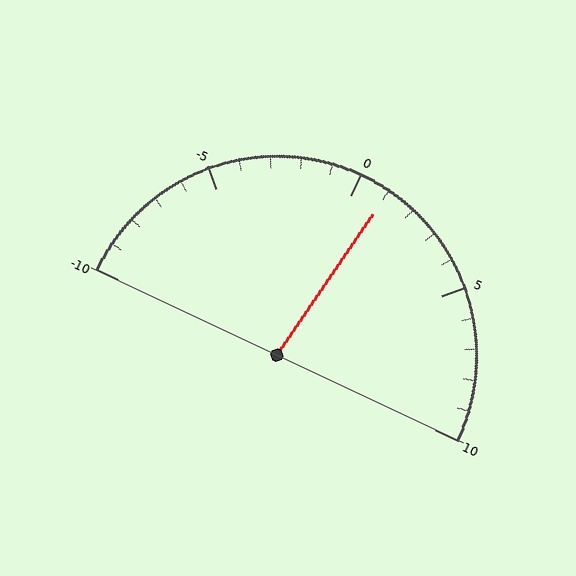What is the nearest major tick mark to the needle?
The nearest major tick mark is 0.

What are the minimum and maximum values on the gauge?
The gauge ranges from -10 to 10.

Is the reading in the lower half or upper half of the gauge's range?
The reading is in the upper half of the range (-10 to 10).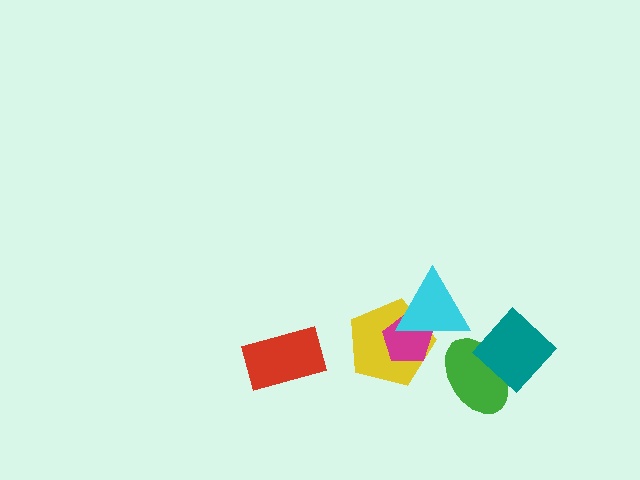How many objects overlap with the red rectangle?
0 objects overlap with the red rectangle.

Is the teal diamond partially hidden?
No, no other shape covers it.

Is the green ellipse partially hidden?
Yes, it is partially covered by another shape.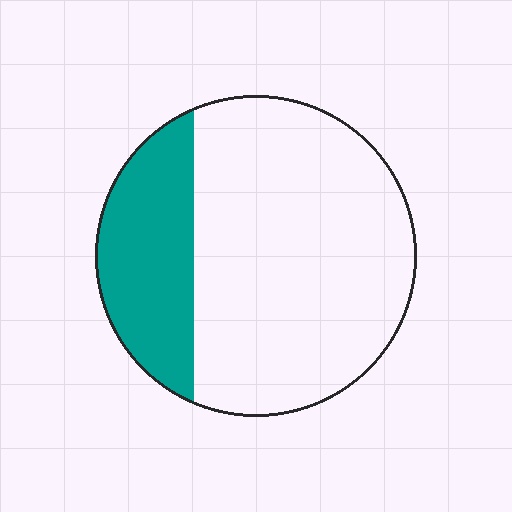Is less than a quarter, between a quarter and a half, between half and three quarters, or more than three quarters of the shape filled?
Between a quarter and a half.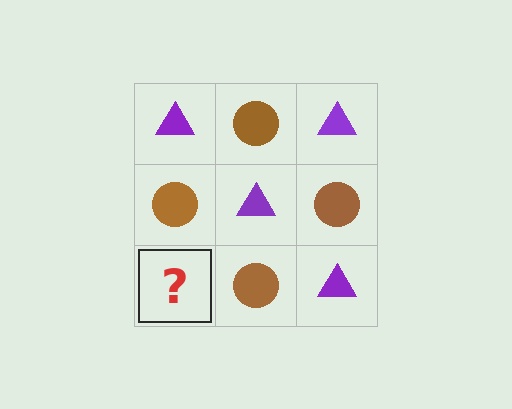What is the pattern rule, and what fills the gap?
The rule is that it alternates purple triangle and brown circle in a checkerboard pattern. The gap should be filled with a purple triangle.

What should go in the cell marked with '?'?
The missing cell should contain a purple triangle.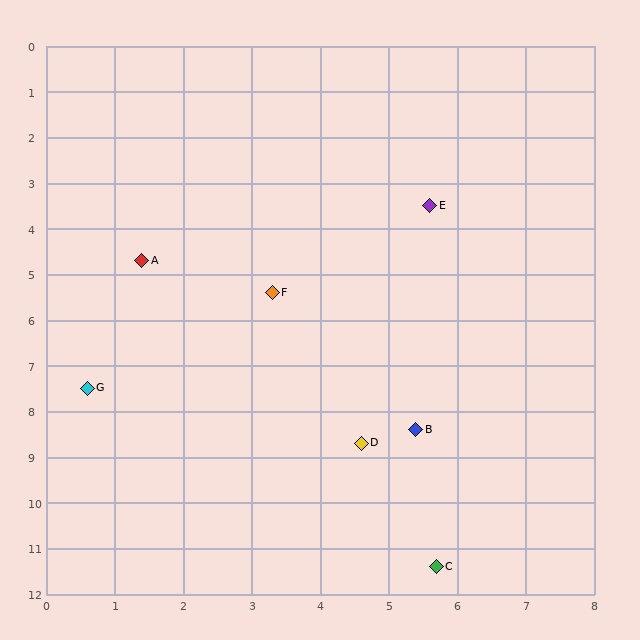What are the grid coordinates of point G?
Point G is at approximately (0.6, 7.5).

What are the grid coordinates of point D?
Point D is at approximately (4.6, 8.7).